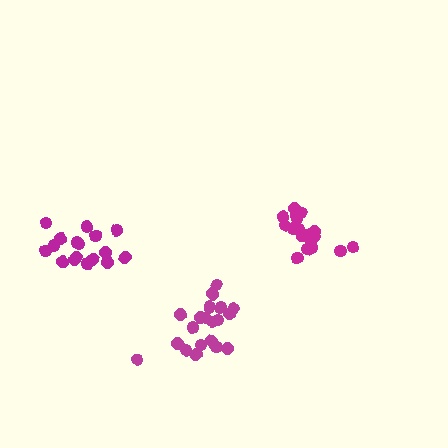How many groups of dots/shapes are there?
There are 3 groups.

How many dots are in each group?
Group 1: 20 dots, Group 2: 18 dots, Group 3: 17 dots (55 total).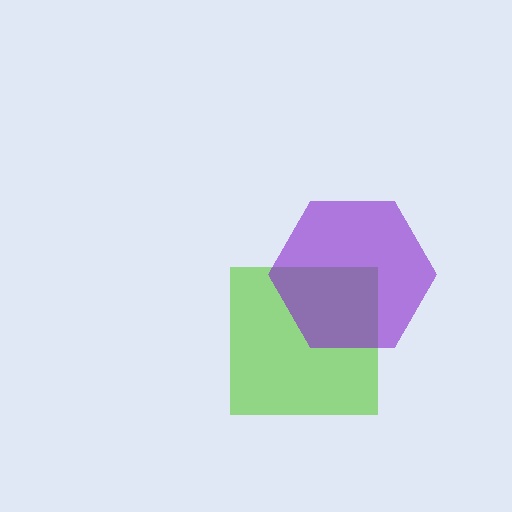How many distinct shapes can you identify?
There are 2 distinct shapes: a lime square, a purple hexagon.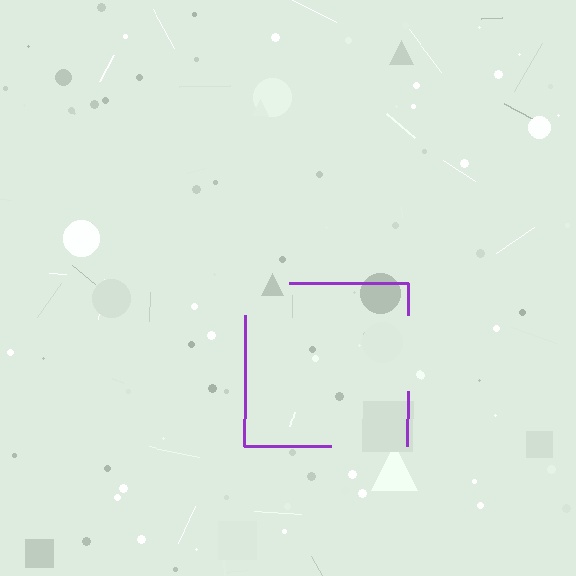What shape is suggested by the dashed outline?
The dashed outline suggests a square.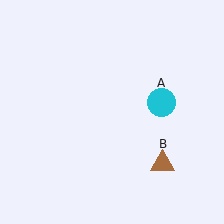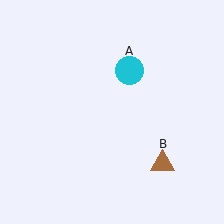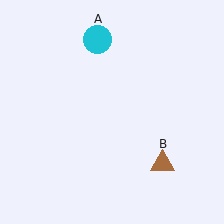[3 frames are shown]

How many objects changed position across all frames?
1 object changed position: cyan circle (object A).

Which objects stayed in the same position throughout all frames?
Brown triangle (object B) remained stationary.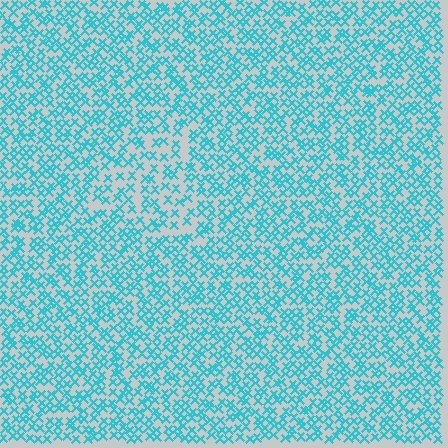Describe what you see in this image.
The image contains small cyan elements arranged at two different densities. A triangle-shaped region is visible where the elements are less densely packed than the surrounding area.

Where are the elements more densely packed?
The elements are more densely packed outside the triangle boundary.